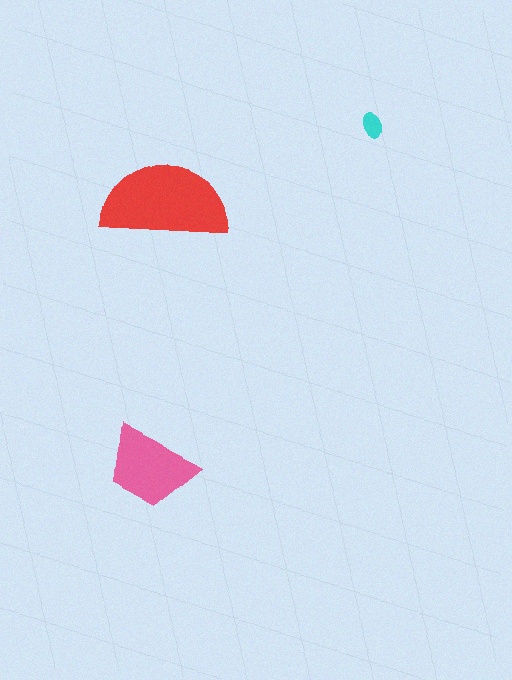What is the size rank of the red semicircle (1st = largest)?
1st.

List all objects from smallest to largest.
The cyan ellipse, the pink trapezoid, the red semicircle.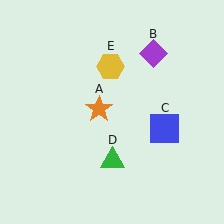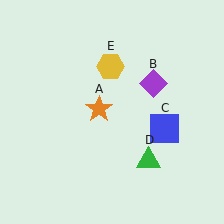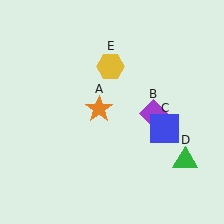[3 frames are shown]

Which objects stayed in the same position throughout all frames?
Orange star (object A) and blue square (object C) and yellow hexagon (object E) remained stationary.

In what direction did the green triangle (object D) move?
The green triangle (object D) moved right.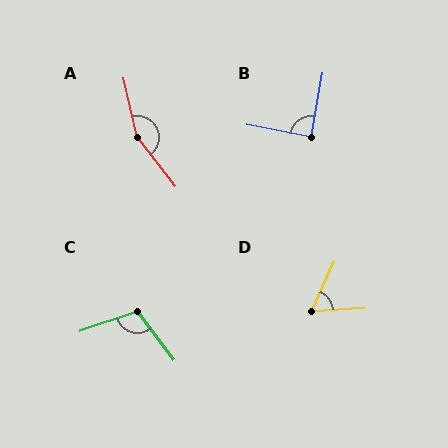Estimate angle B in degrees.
Approximately 89 degrees.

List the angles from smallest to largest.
D (62°), B (89°), C (109°), A (155°).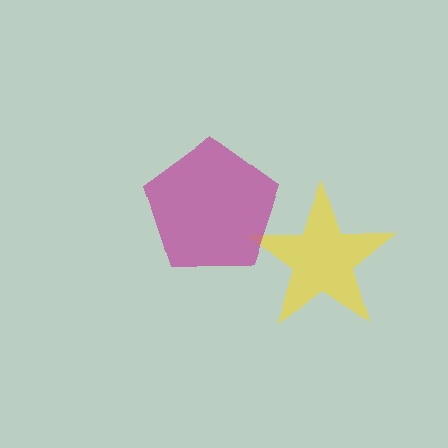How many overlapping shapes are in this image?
There are 2 overlapping shapes in the image.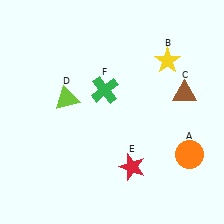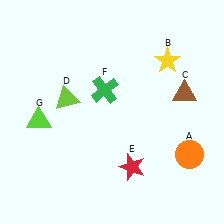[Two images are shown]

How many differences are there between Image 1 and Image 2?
There is 1 difference between the two images.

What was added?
A lime triangle (G) was added in Image 2.